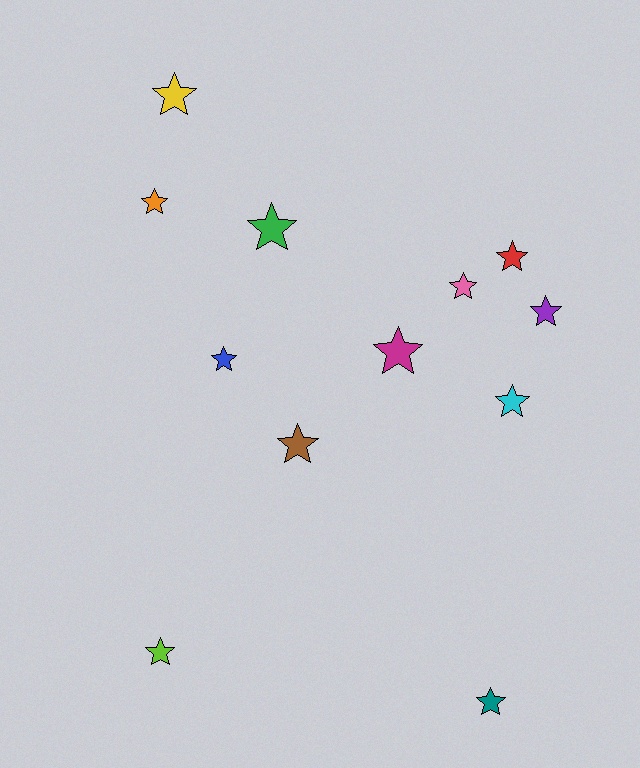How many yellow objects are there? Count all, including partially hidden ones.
There is 1 yellow object.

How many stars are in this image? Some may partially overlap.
There are 12 stars.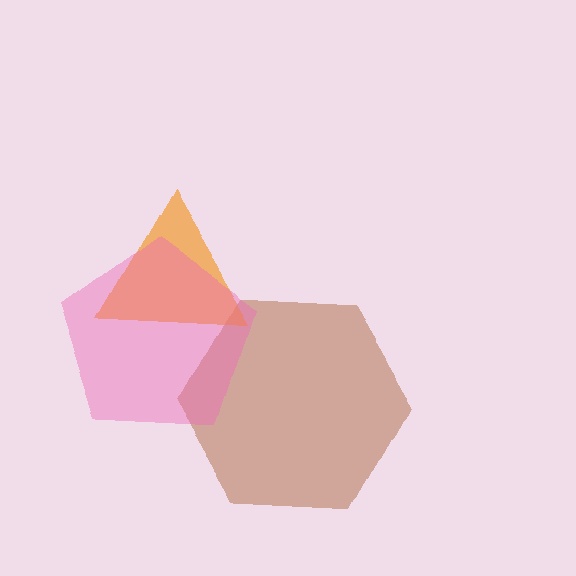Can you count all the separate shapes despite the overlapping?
Yes, there are 3 separate shapes.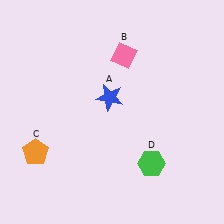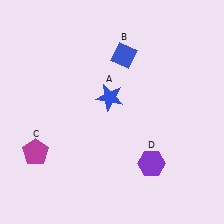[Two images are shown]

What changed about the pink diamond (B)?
In Image 1, B is pink. In Image 2, it changed to blue.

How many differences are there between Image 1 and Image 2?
There are 3 differences between the two images.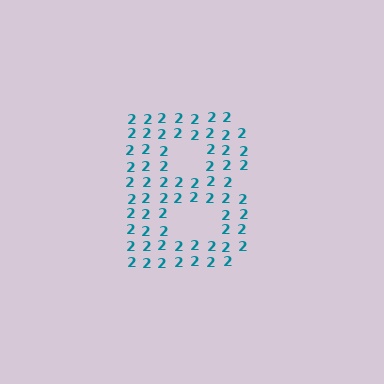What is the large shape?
The large shape is the letter B.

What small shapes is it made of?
It is made of small digit 2's.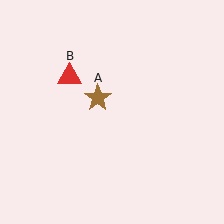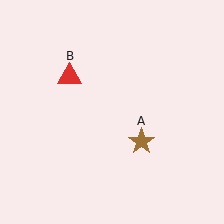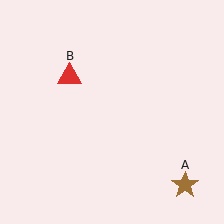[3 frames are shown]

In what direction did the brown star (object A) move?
The brown star (object A) moved down and to the right.